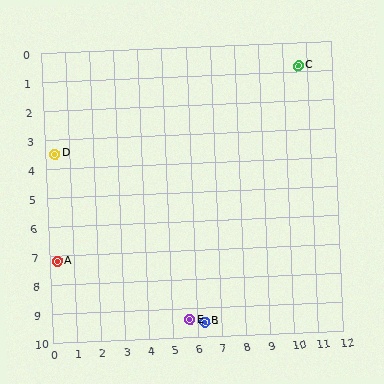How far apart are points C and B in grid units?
Points C and B are about 9.7 grid units apart.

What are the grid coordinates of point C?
Point C is at approximately (10.6, 0.8).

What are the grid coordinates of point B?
Point B is at approximately (6.3, 9.5).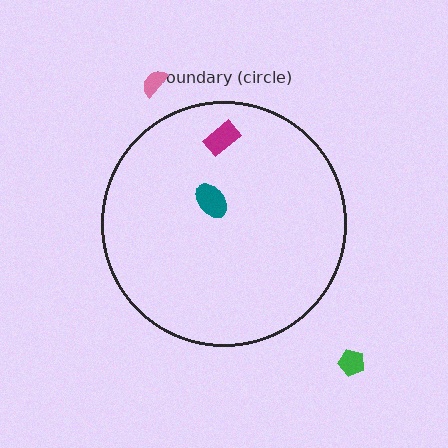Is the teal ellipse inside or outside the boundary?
Inside.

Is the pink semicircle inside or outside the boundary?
Outside.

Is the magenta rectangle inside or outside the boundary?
Inside.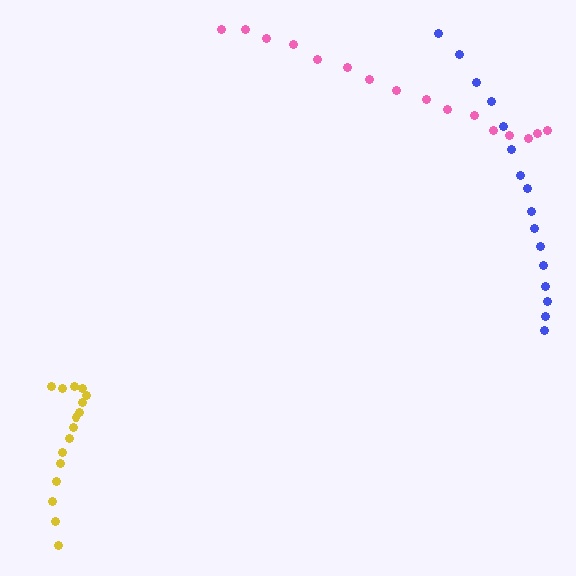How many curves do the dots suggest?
There are 3 distinct paths.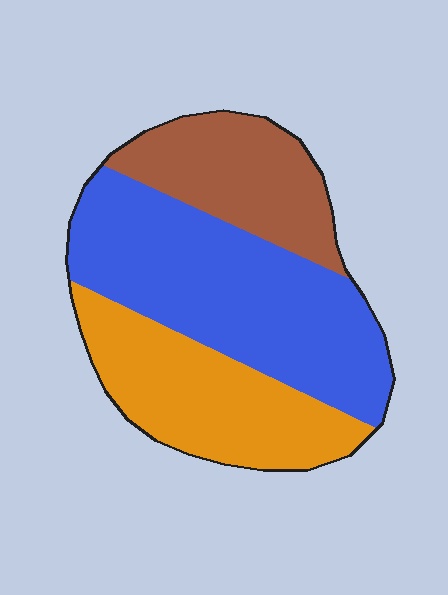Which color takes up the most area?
Blue, at roughly 45%.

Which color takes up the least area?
Brown, at roughly 25%.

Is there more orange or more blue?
Blue.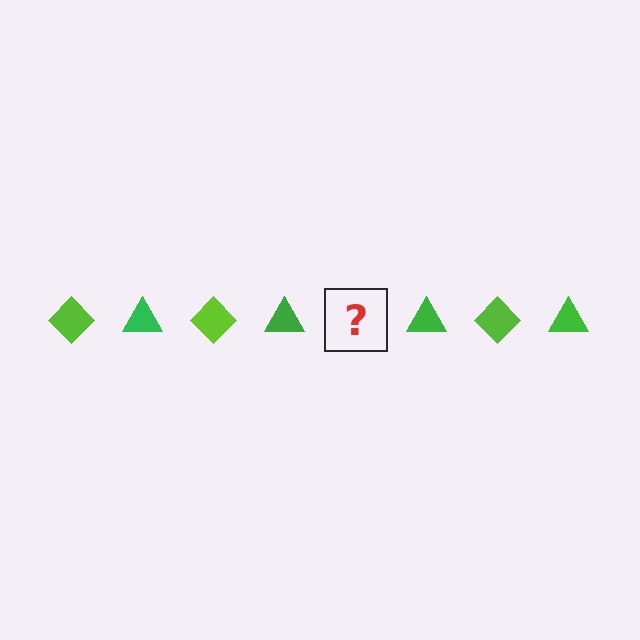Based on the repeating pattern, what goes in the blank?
The blank should be a lime diamond.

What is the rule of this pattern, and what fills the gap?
The rule is that the pattern alternates between lime diamond and green triangle. The gap should be filled with a lime diamond.